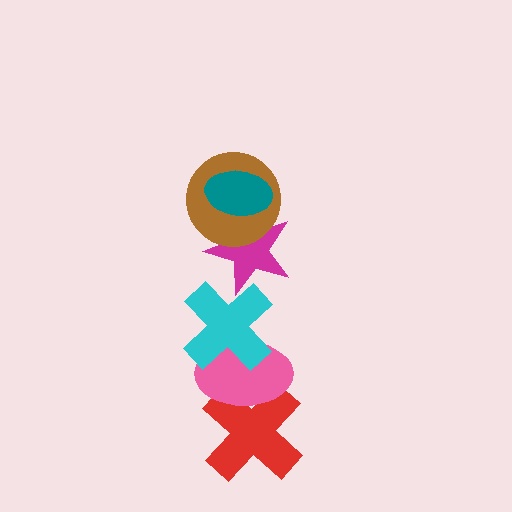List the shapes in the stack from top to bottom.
From top to bottom: the teal ellipse, the brown circle, the magenta star, the cyan cross, the pink ellipse, the red cross.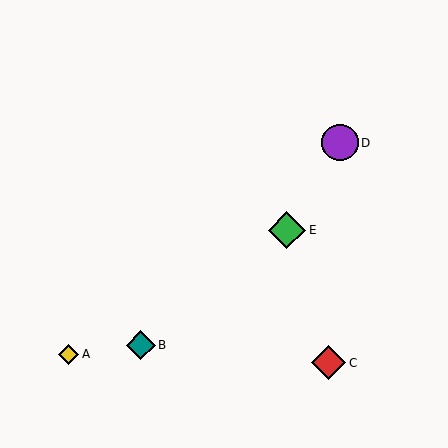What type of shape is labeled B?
Shape B is a teal diamond.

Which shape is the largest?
The green diamond (labeled E) is the largest.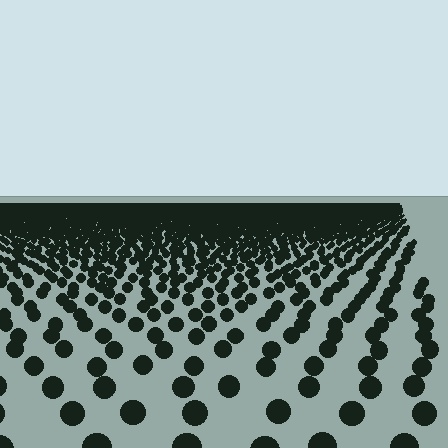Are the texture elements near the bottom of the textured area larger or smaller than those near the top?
Larger. Near the bottom, elements are closer to the viewer and appear at a bigger on-screen size.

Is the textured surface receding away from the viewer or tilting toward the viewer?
The surface is receding away from the viewer. Texture elements get smaller and denser toward the top.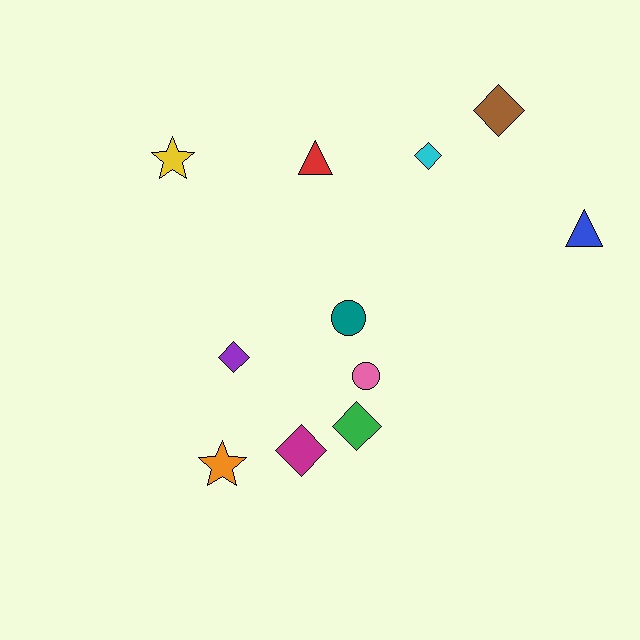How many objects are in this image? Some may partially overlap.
There are 11 objects.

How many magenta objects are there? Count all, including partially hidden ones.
There is 1 magenta object.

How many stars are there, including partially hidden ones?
There are 2 stars.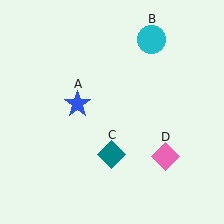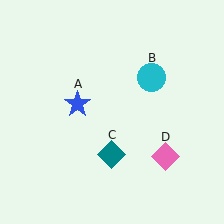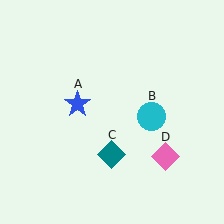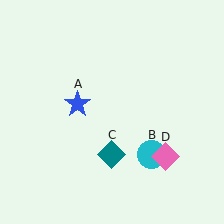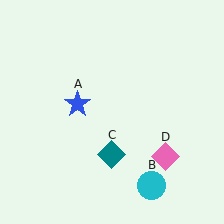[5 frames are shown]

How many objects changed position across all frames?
1 object changed position: cyan circle (object B).